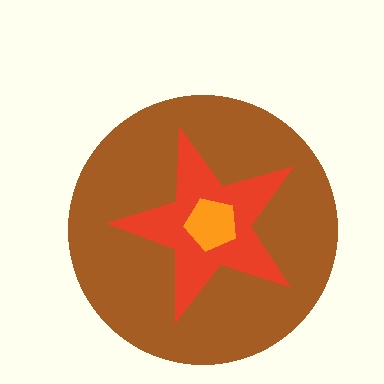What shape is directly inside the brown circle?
The red star.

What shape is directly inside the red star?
The orange pentagon.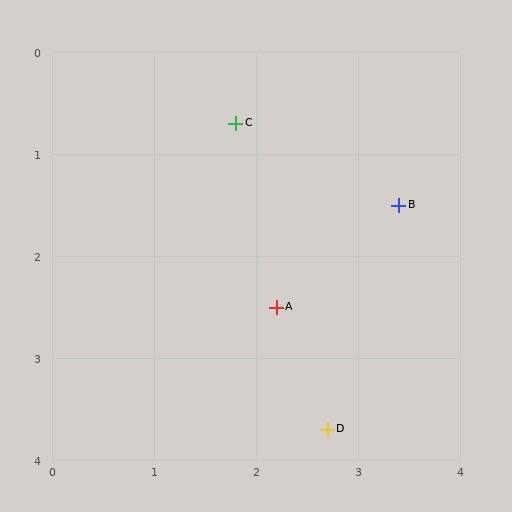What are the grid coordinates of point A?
Point A is at approximately (2.2, 2.5).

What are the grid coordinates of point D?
Point D is at approximately (2.7, 3.7).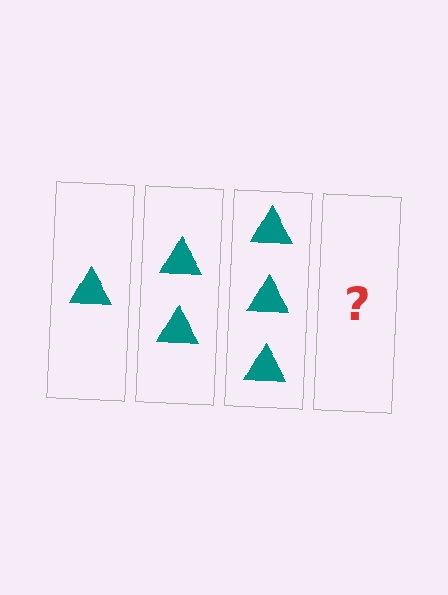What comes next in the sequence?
The next element should be 4 triangles.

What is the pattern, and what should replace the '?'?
The pattern is that each step adds one more triangle. The '?' should be 4 triangles.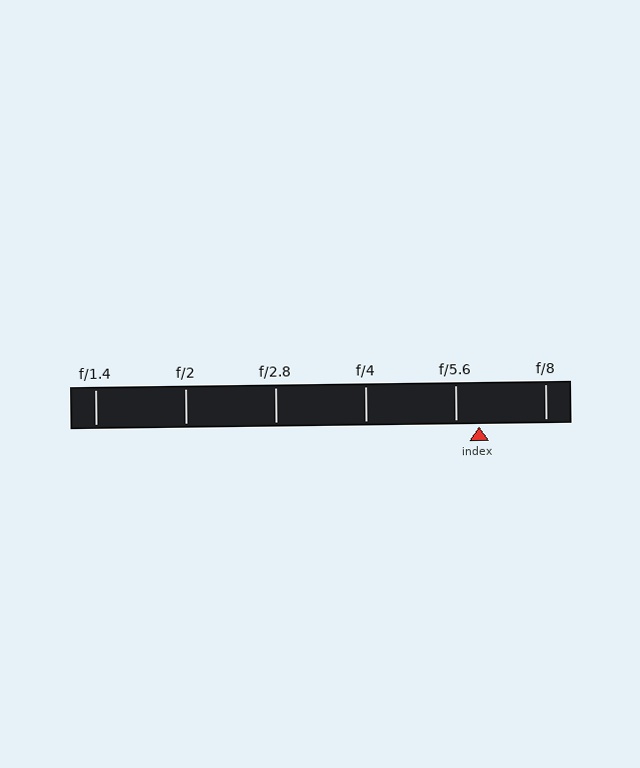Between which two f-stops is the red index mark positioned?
The index mark is between f/5.6 and f/8.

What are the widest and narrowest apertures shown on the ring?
The widest aperture shown is f/1.4 and the narrowest is f/8.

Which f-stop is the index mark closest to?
The index mark is closest to f/5.6.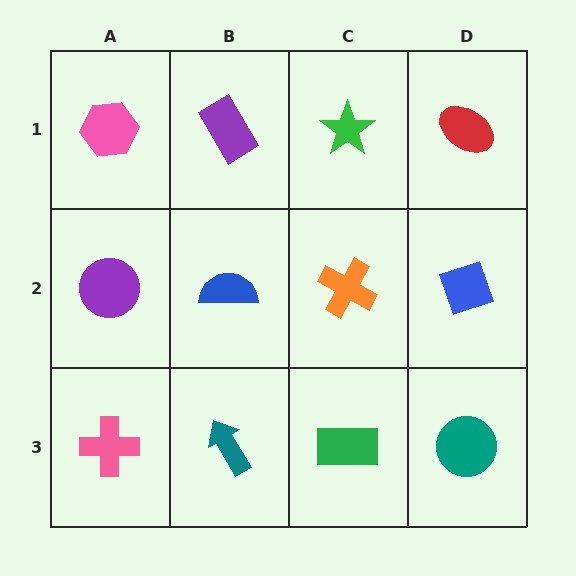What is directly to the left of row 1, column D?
A green star.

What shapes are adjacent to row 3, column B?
A blue semicircle (row 2, column B), a pink cross (row 3, column A), a green rectangle (row 3, column C).